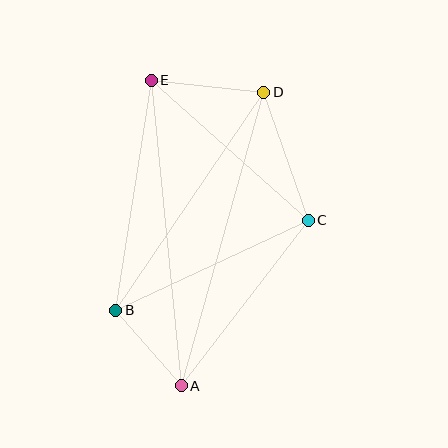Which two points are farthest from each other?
Points A and E are farthest from each other.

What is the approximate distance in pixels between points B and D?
The distance between B and D is approximately 263 pixels.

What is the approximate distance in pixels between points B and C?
The distance between B and C is approximately 213 pixels.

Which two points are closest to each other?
Points A and B are closest to each other.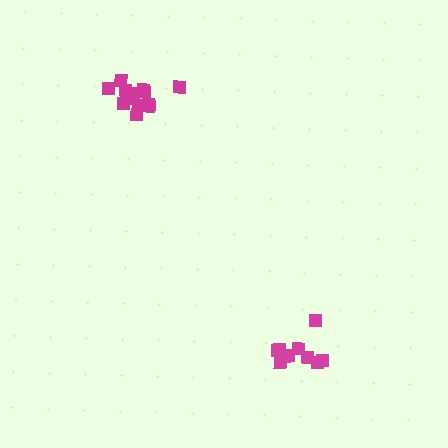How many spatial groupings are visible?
There are 2 spatial groupings.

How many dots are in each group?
Group 1: 10 dots, Group 2: 13 dots (23 total).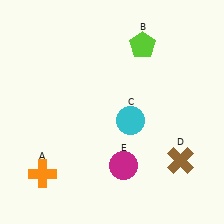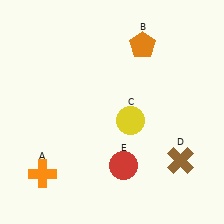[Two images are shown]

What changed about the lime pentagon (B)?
In Image 1, B is lime. In Image 2, it changed to orange.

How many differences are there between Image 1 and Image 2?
There are 3 differences between the two images.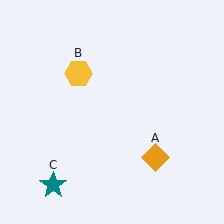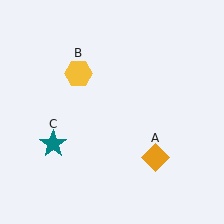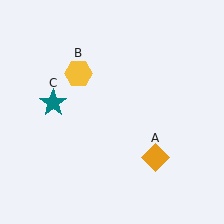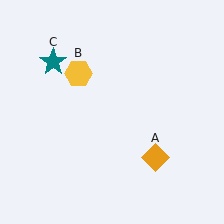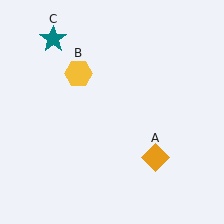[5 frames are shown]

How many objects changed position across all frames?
1 object changed position: teal star (object C).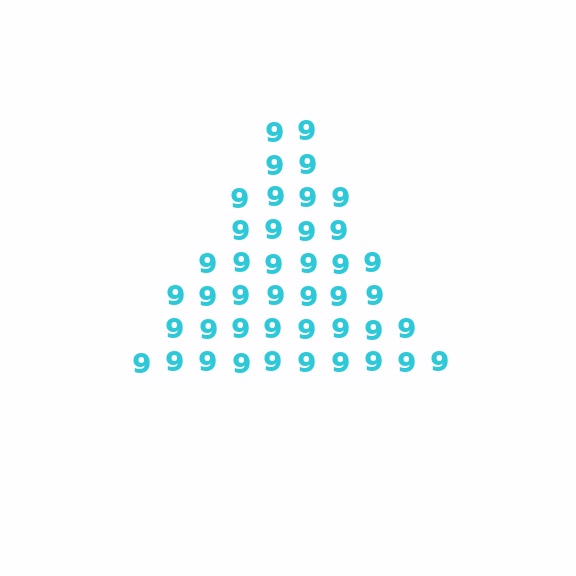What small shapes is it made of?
It is made of small digit 9's.